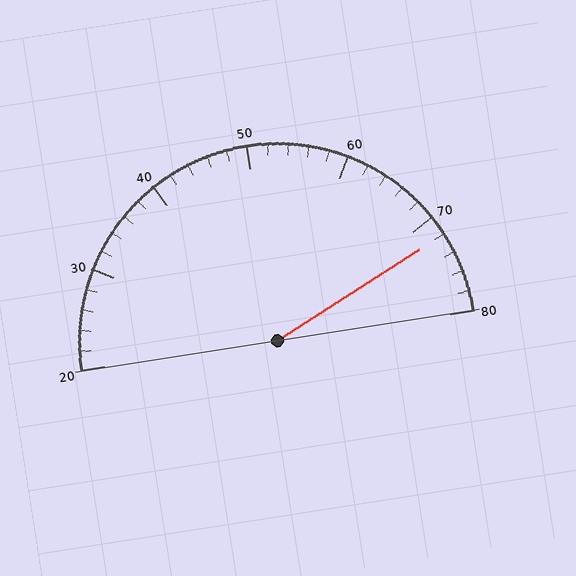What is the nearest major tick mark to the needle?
The nearest major tick mark is 70.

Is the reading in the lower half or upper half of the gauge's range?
The reading is in the upper half of the range (20 to 80).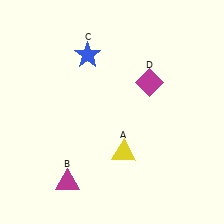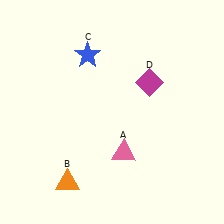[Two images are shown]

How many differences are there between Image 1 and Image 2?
There are 2 differences between the two images.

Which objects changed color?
A changed from yellow to pink. B changed from magenta to orange.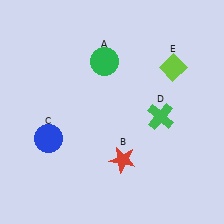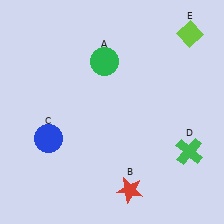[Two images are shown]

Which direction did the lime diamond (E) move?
The lime diamond (E) moved up.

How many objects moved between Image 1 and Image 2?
3 objects moved between the two images.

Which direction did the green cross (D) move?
The green cross (D) moved down.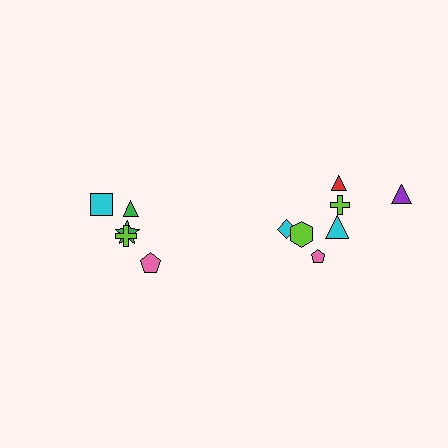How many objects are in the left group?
There are 5 objects.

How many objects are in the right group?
There are 7 objects.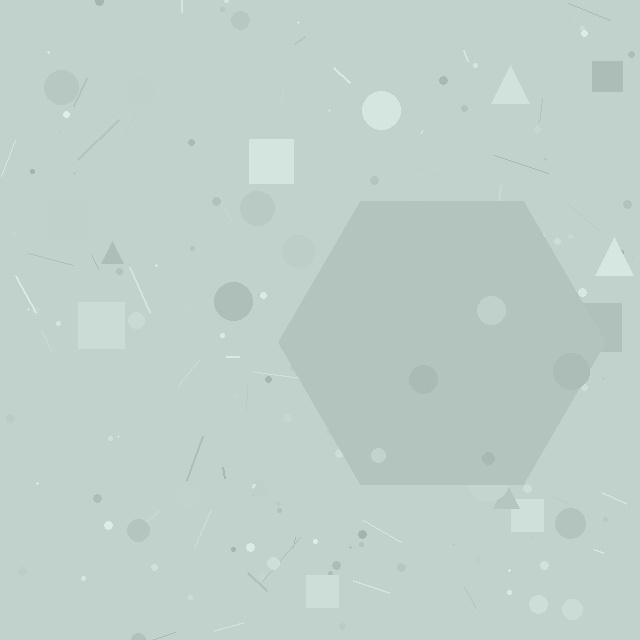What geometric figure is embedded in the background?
A hexagon is embedded in the background.